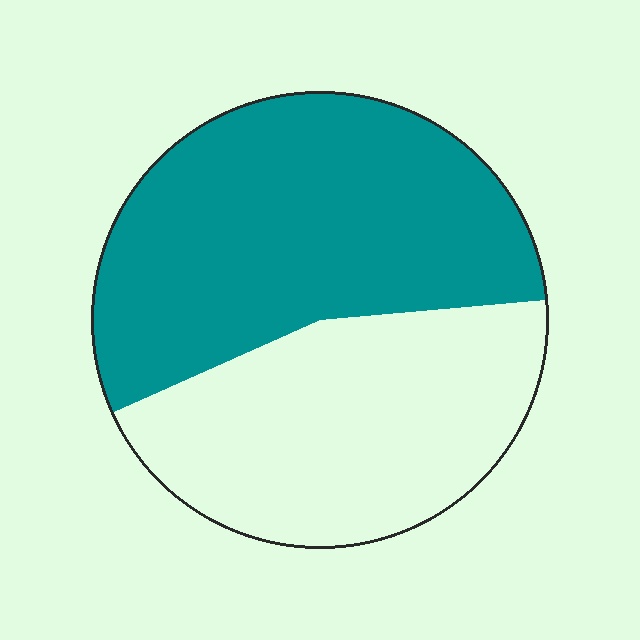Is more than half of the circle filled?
Yes.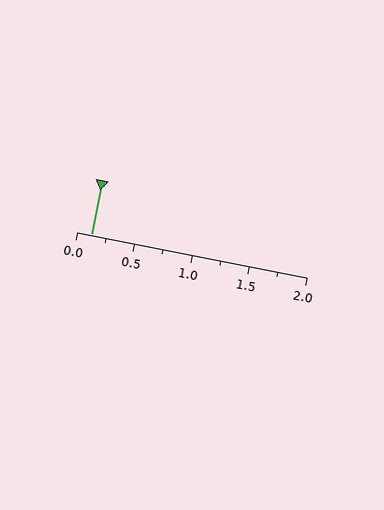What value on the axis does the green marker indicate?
The marker indicates approximately 0.12.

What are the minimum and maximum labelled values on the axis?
The axis runs from 0.0 to 2.0.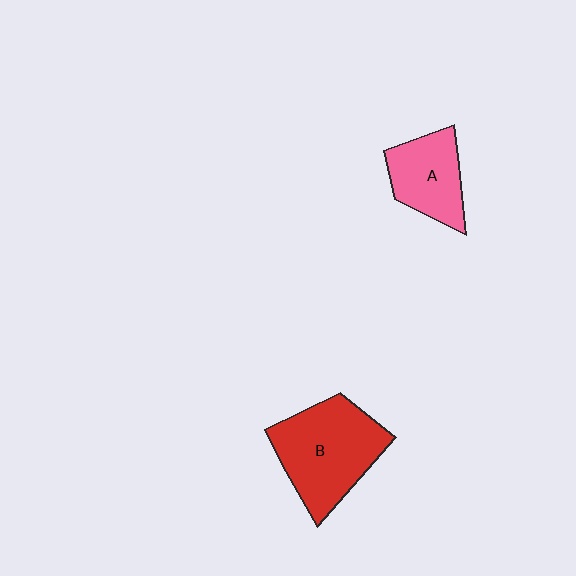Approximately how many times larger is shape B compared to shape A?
Approximately 1.6 times.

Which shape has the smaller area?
Shape A (pink).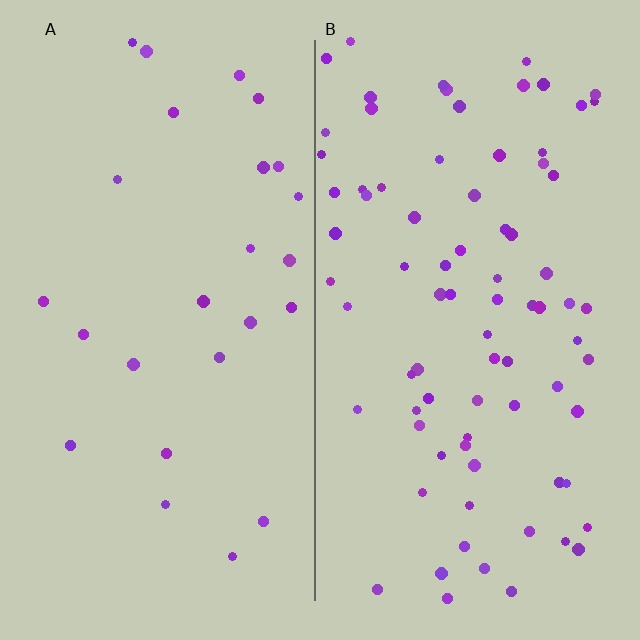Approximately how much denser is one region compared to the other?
Approximately 3.2× — region B over region A.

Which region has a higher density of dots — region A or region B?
B (the right).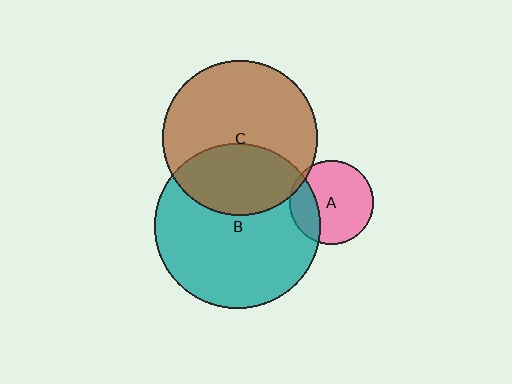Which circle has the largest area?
Circle B (teal).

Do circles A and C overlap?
Yes.